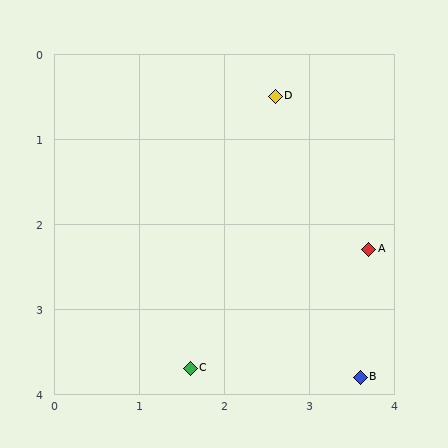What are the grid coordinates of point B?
Point B is at approximately (3.6, 3.8).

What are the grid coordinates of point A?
Point A is at approximately (3.7, 2.3).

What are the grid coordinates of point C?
Point C is at approximately (1.6, 3.7).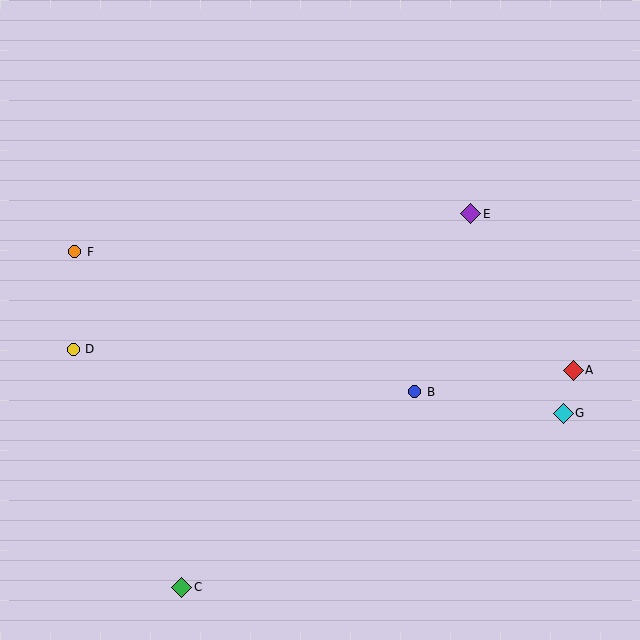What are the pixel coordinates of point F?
Point F is at (75, 252).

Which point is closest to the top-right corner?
Point E is closest to the top-right corner.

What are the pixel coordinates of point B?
Point B is at (415, 392).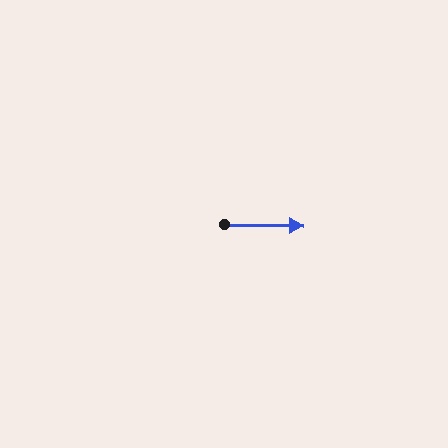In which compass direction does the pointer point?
East.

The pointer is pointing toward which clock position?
Roughly 3 o'clock.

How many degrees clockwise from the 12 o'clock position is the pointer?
Approximately 91 degrees.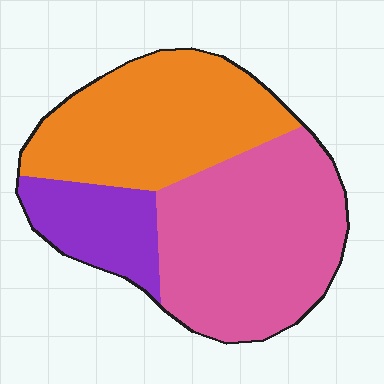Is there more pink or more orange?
Pink.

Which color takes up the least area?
Purple, at roughly 15%.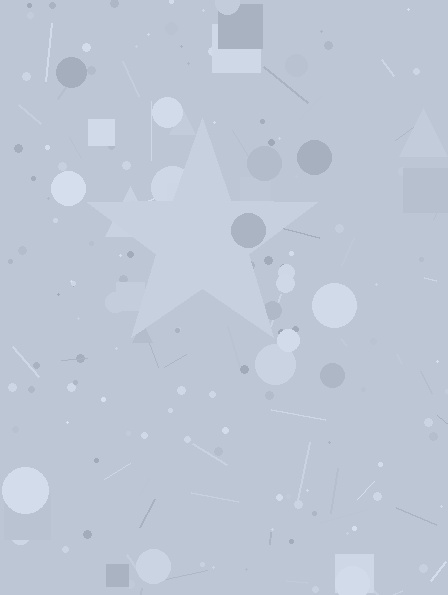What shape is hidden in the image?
A star is hidden in the image.